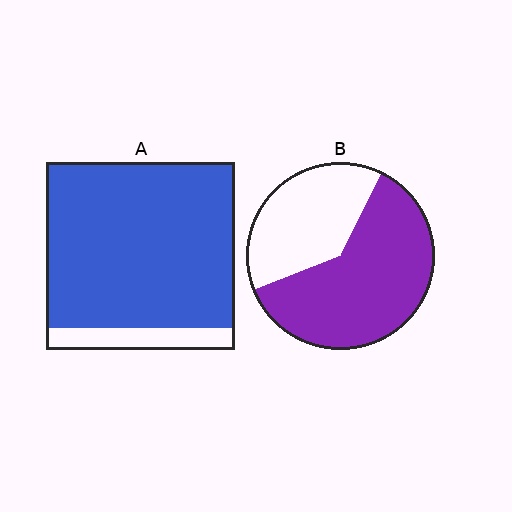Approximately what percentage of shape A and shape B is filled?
A is approximately 90% and B is approximately 60%.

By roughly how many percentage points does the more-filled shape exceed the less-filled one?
By roughly 25 percentage points (A over B).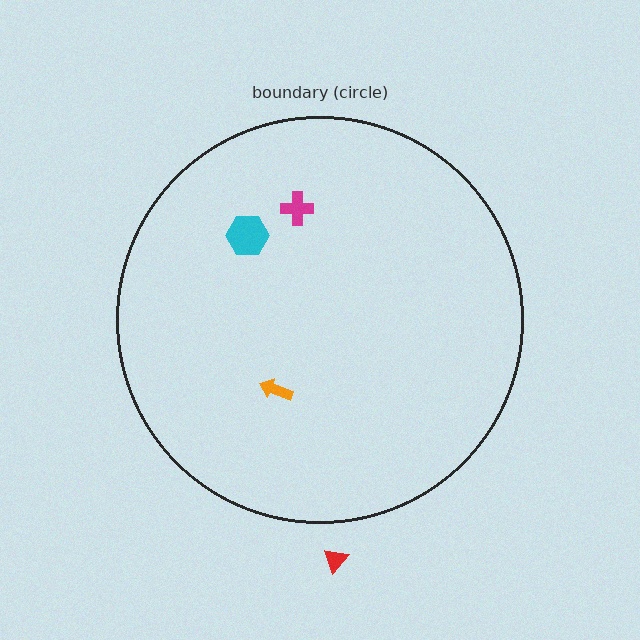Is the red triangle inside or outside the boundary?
Outside.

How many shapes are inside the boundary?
3 inside, 1 outside.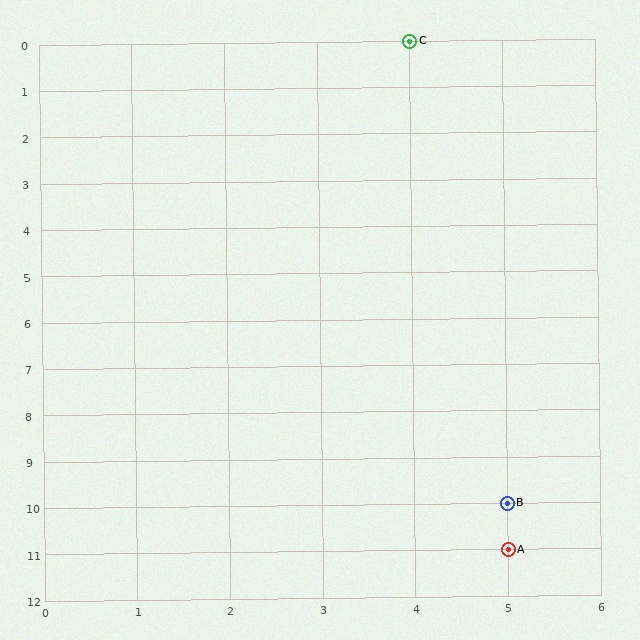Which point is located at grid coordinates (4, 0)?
Point C is at (4, 0).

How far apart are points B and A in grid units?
Points B and A are 1 row apart.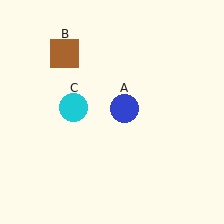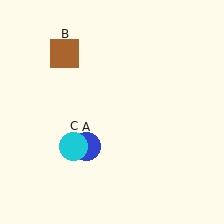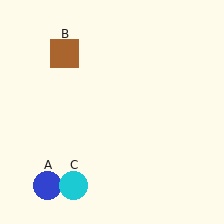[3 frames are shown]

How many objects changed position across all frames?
2 objects changed position: blue circle (object A), cyan circle (object C).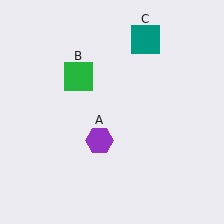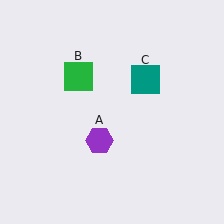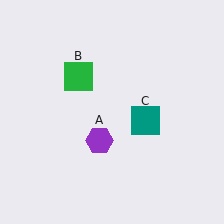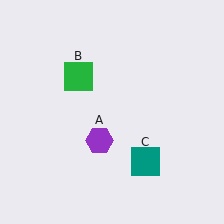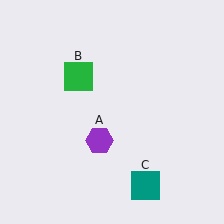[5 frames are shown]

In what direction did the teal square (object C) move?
The teal square (object C) moved down.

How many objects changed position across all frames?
1 object changed position: teal square (object C).